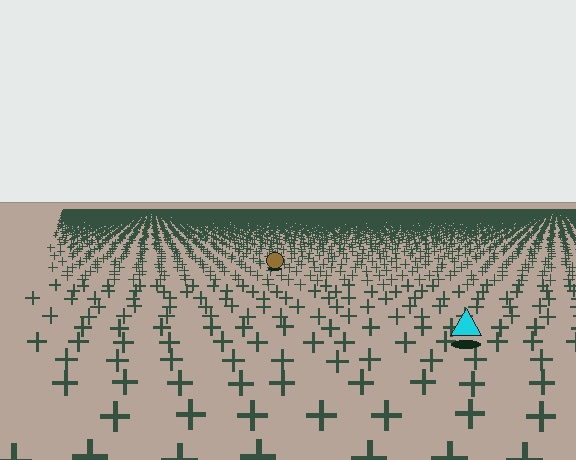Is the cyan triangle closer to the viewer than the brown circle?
Yes. The cyan triangle is closer — you can tell from the texture gradient: the ground texture is coarser near it.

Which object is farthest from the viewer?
The brown circle is farthest from the viewer. It appears smaller and the ground texture around it is denser.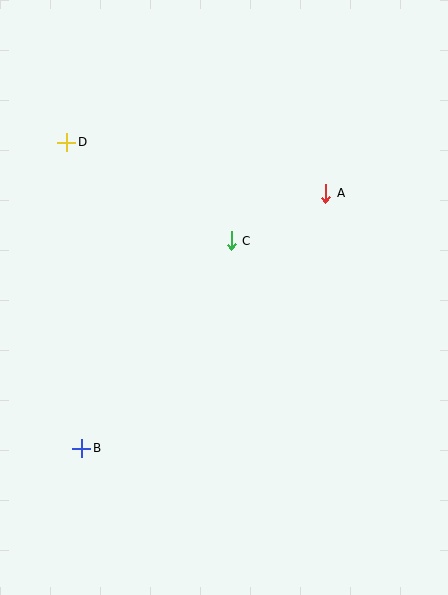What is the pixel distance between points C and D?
The distance between C and D is 192 pixels.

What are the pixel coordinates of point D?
Point D is at (67, 142).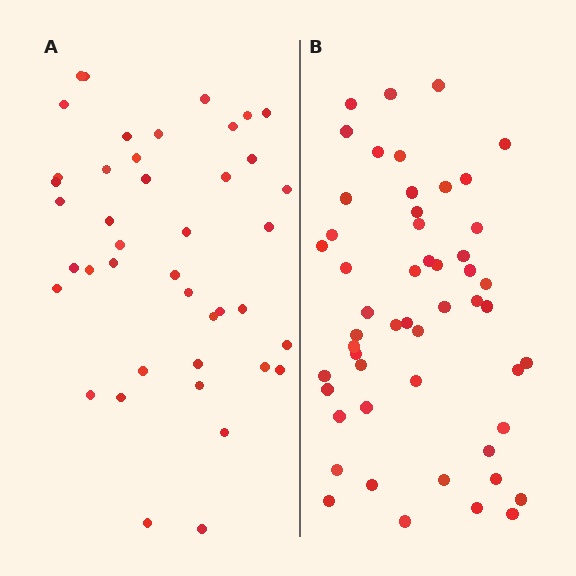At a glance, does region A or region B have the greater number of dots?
Region B (the right region) has more dots.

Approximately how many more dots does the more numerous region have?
Region B has roughly 10 or so more dots than region A.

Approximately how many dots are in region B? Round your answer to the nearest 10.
About 50 dots. (The exact count is 52, which rounds to 50.)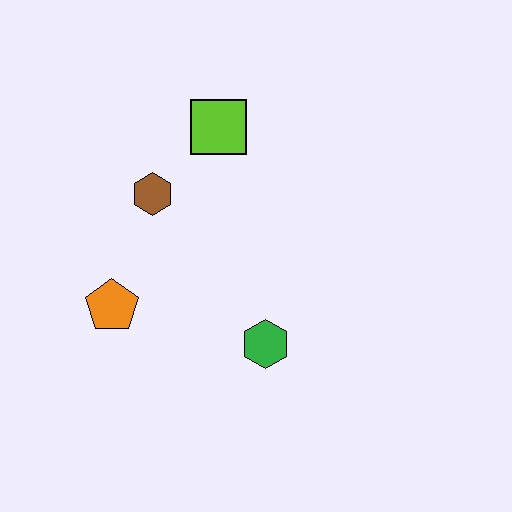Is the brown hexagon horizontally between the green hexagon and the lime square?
No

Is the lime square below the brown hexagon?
No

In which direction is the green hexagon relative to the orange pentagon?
The green hexagon is to the right of the orange pentagon.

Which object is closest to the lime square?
The brown hexagon is closest to the lime square.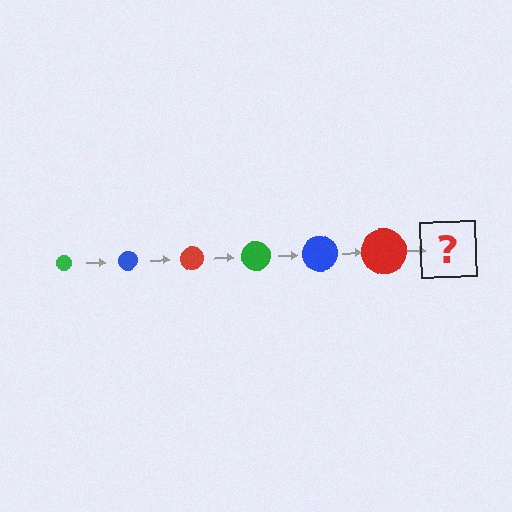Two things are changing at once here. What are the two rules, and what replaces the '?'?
The two rules are that the circle grows larger each step and the color cycles through green, blue, and red. The '?' should be a green circle, larger than the previous one.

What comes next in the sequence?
The next element should be a green circle, larger than the previous one.